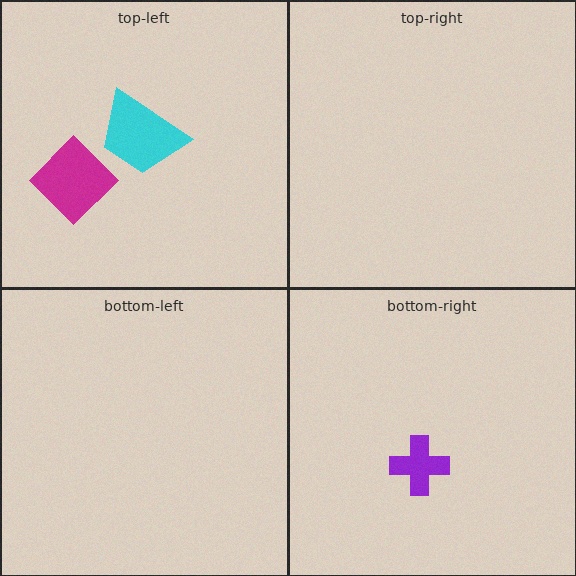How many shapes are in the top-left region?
2.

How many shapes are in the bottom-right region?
1.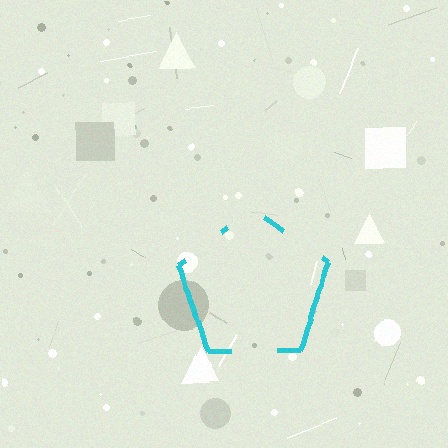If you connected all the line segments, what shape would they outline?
They would outline a pentagon.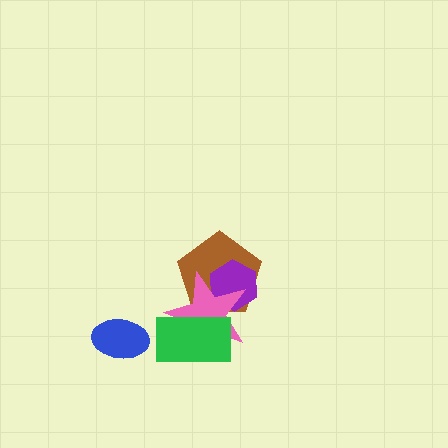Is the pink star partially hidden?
Yes, it is partially covered by another shape.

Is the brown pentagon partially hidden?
Yes, it is partially covered by another shape.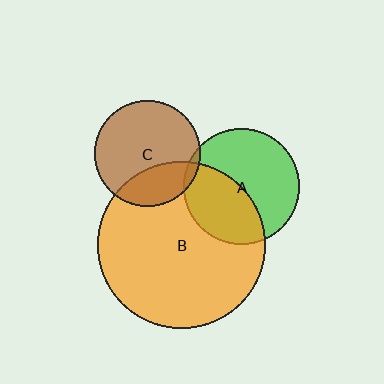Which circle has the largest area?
Circle B (orange).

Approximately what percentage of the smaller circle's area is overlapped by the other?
Approximately 5%.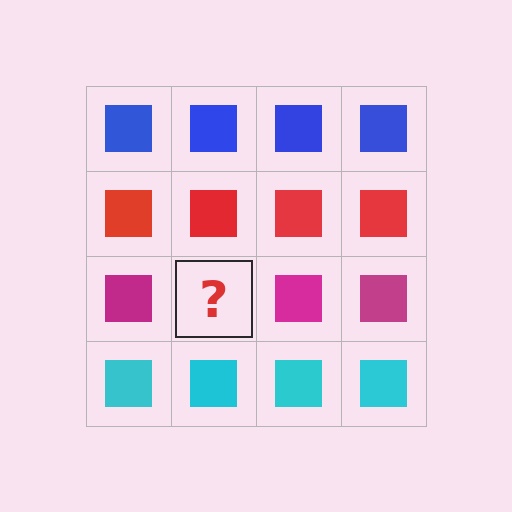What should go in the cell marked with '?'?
The missing cell should contain a magenta square.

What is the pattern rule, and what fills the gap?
The rule is that each row has a consistent color. The gap should be filled with a magenta square.